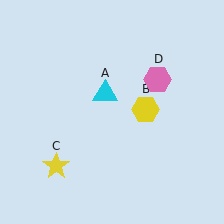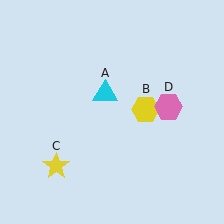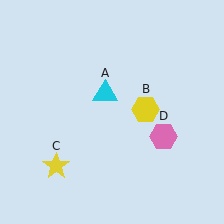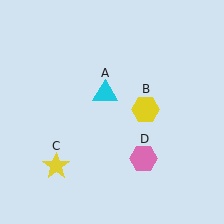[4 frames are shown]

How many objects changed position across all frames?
1 object changed position: pink hexagon (object D).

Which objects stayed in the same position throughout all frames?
Cyan triangle (object A) and yellow hexagon (object B) and yellow star (object C) remained stationary.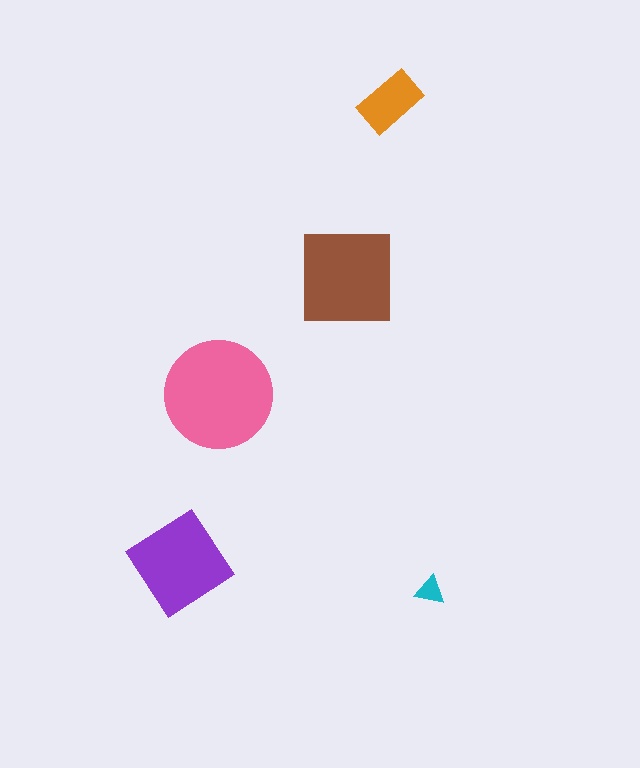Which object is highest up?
The orange rectangle is topmost.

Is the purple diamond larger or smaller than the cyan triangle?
Larger.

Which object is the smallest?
The cyan triangle.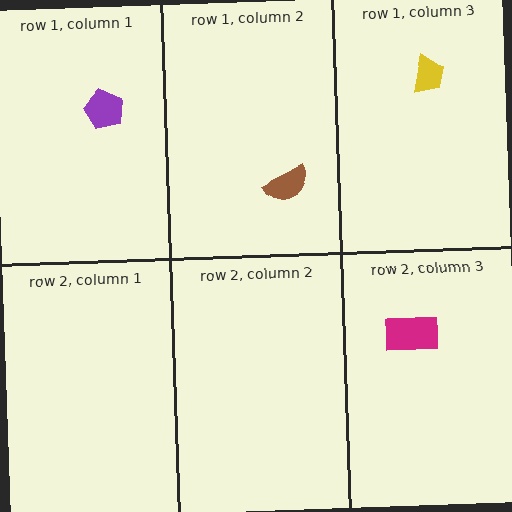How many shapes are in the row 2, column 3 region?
1.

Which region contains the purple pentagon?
The row 1, column 1 region.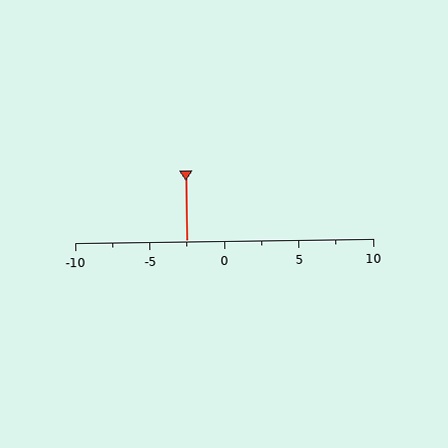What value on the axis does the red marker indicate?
The marker indicates approximately -2.5.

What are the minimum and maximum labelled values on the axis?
The axis runs from -10 to 10.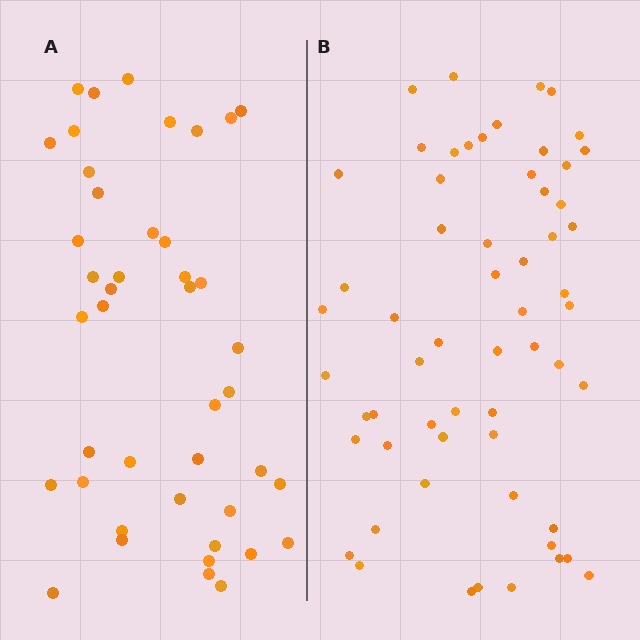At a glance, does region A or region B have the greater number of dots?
Region B (the right region) has more dots.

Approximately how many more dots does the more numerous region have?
Region B has approximately 15 more dots than region A.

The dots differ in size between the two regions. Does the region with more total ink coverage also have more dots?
No. Region A has more total ink coverage because its dots are larger, but region B actually contains more individual dots. Total area can be misleading — the number of items is what matters here.